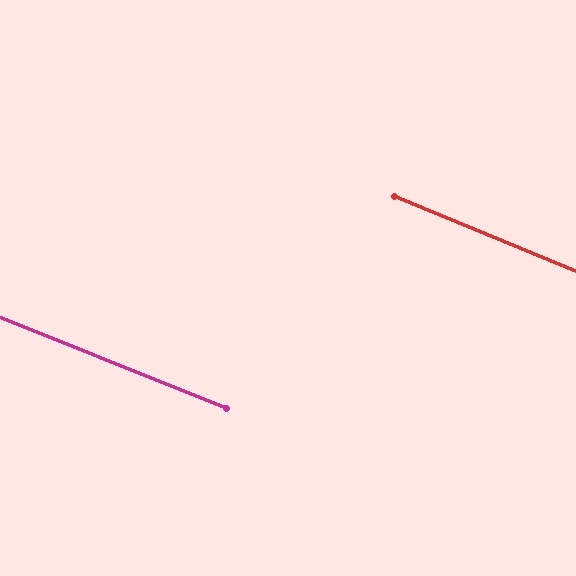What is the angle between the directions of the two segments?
Approximately 0 degrees.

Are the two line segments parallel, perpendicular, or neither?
Parallel — their directions differ by only 0.5°.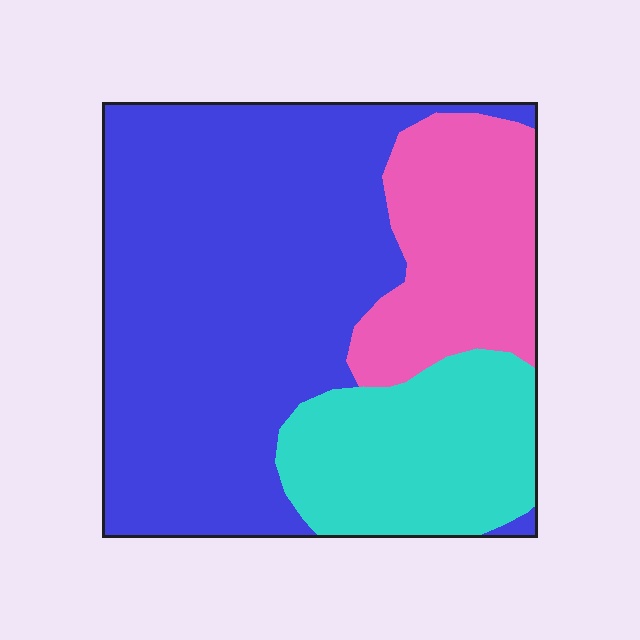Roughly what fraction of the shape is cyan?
Cyan takes up between a sixth and a third of the shape.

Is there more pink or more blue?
Blue.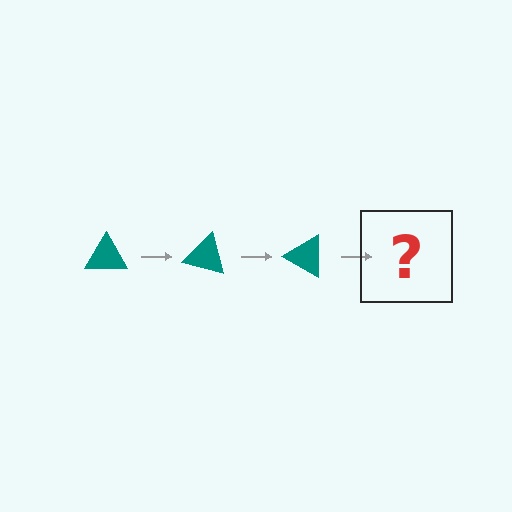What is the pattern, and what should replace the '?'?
The pattern is that the triangle rotates 15 degrees each step. The '?' should be a teal triangle rotated 45 degrees.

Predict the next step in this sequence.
The next step is a teal triangle rotated 45 degrees.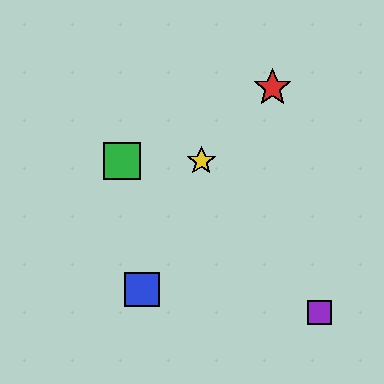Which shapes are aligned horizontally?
The green square, the yellow star are aligned horizontally.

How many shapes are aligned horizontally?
2 shapes (the green square, the yellow star) are aligned horizontally.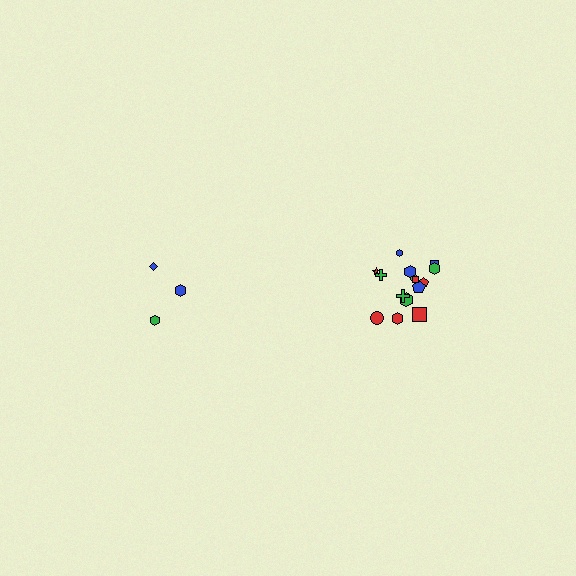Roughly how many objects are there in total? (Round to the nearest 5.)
Roughly 20 objects in total.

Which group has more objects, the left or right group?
The right group.